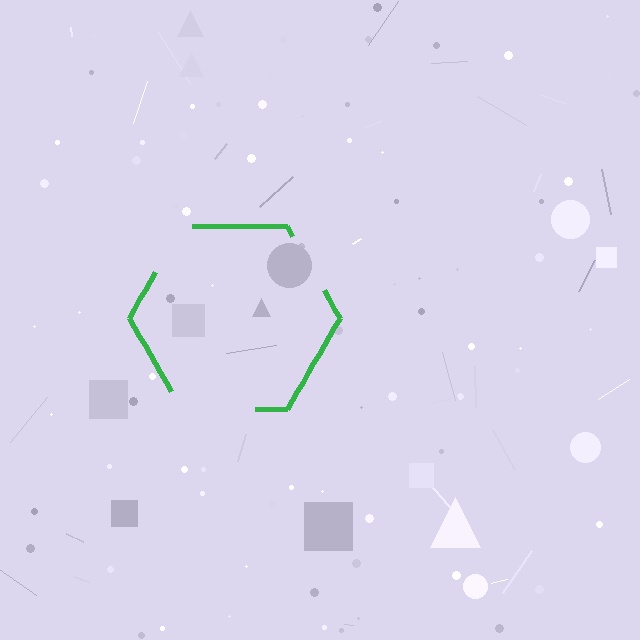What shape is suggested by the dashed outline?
The dashed outline suggests a hexagon.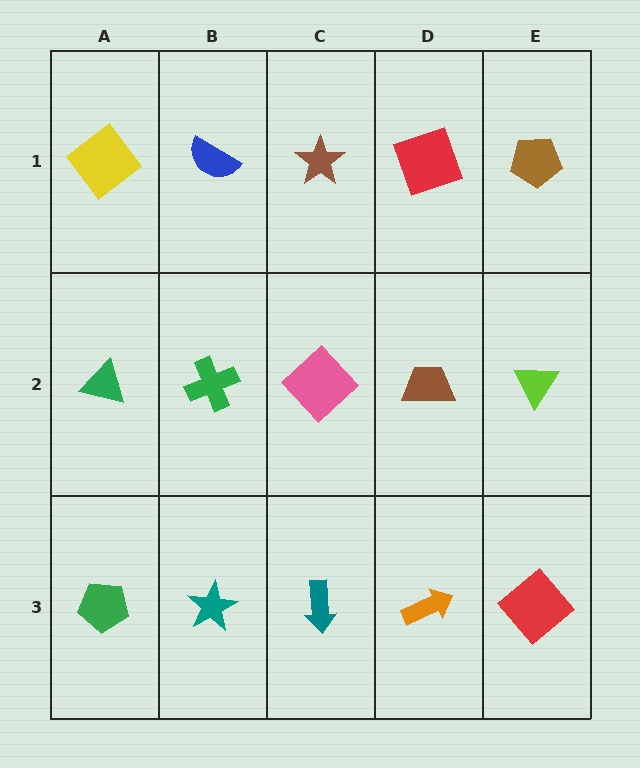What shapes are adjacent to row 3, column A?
A green triangle (row 2, column A), a teal star (row 3, column B).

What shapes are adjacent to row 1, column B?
A green cross (row 2, column B), a yellow diamond (row 1, column A), a brown star (row 1, column C).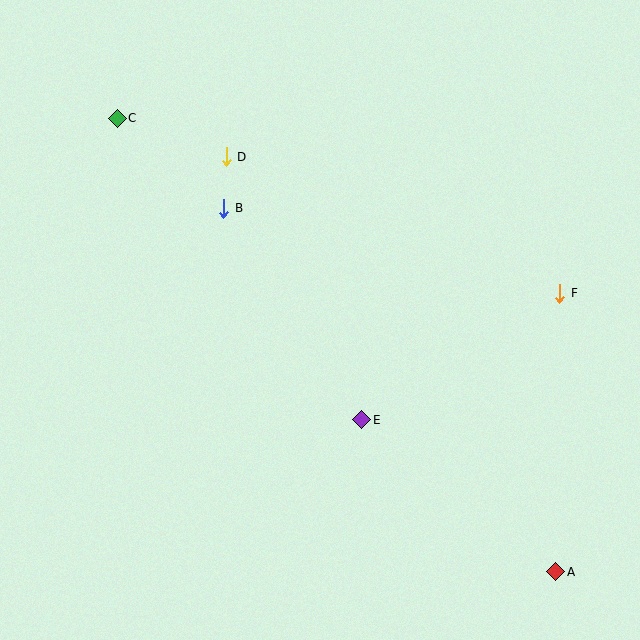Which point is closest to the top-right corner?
Point F is closest to the top-right corner.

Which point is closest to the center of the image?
Point E at (362, 420) is closest to the center.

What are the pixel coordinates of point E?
Point E is at (362, 420).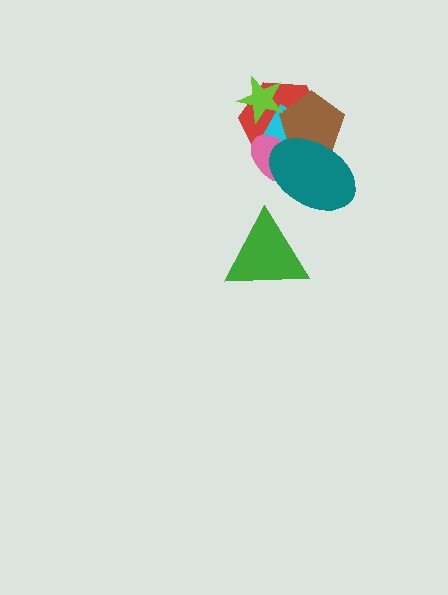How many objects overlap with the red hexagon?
5 objects overlap with the red hexagon.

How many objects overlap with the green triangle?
0 objects overlap with the green triangle.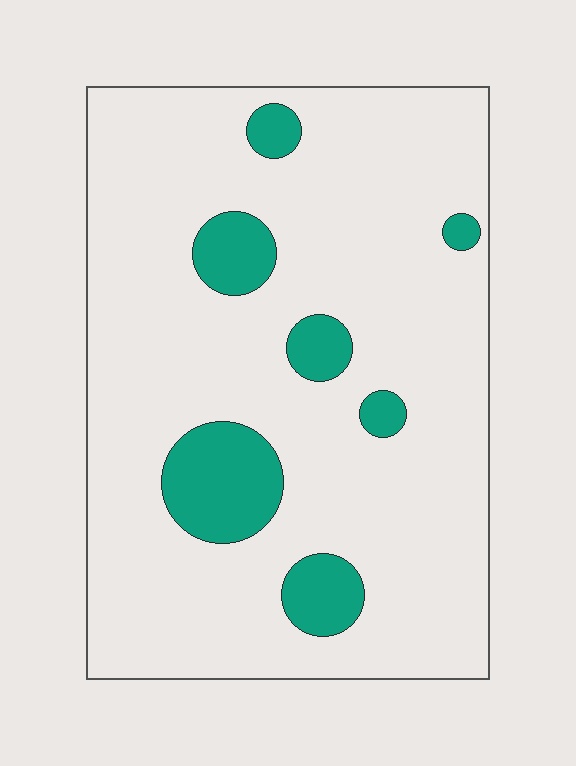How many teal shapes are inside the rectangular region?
7.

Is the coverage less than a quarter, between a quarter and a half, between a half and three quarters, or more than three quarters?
Less than a quarter.